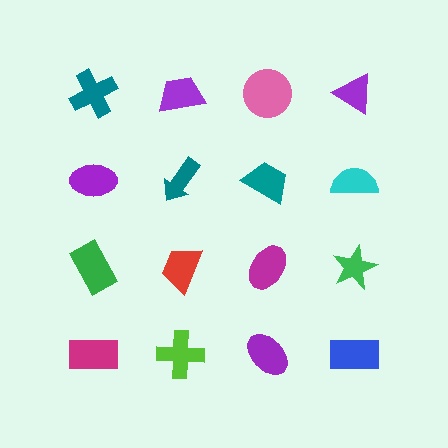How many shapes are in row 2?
4 shapes.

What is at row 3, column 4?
A green star.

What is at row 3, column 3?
A magenta ellipse.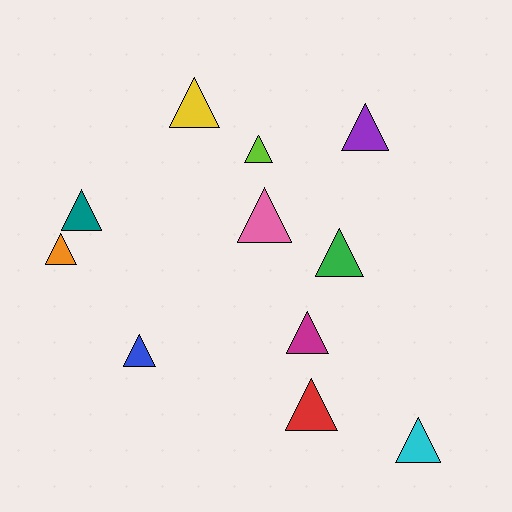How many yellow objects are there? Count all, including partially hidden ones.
There is 1 yellow object.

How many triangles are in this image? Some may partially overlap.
There are 11 triangles.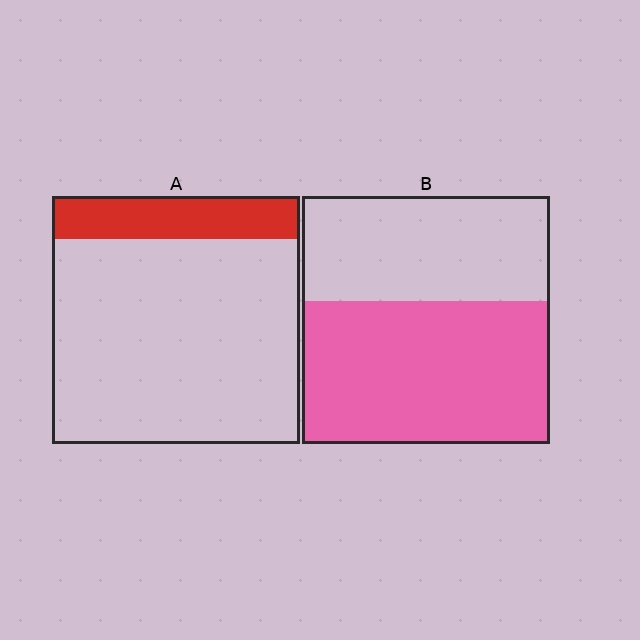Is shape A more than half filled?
No.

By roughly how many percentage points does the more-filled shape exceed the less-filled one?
By roughly 40 percentage points (B over A).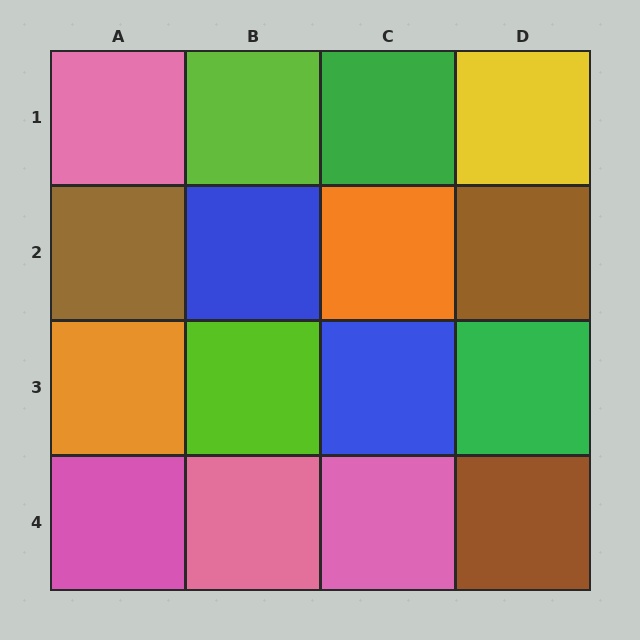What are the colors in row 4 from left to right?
Pink, pink, pink, brown.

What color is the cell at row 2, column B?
Blue.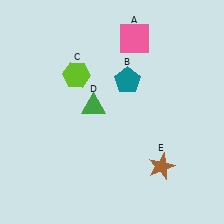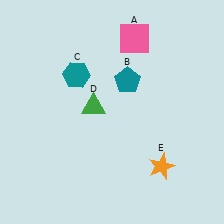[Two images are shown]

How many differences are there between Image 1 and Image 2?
There are 2 differences between the two images.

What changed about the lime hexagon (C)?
In Image 1, C is lime. In Image 2, it changed to teal.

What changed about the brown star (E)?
In Image 1, E is brown. In Image 2, it changed to orange.